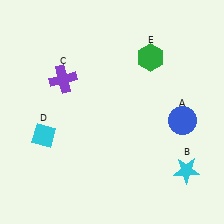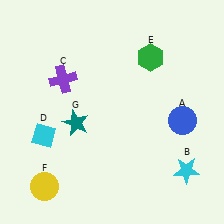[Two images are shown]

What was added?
A yellow circle (F), a teal star (G) were added in Image 2.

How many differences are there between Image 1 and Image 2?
There are 2 differences between the two images.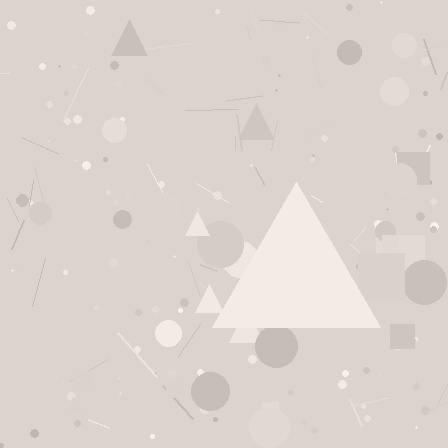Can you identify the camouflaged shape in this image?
The camouflaged shape is a triangle.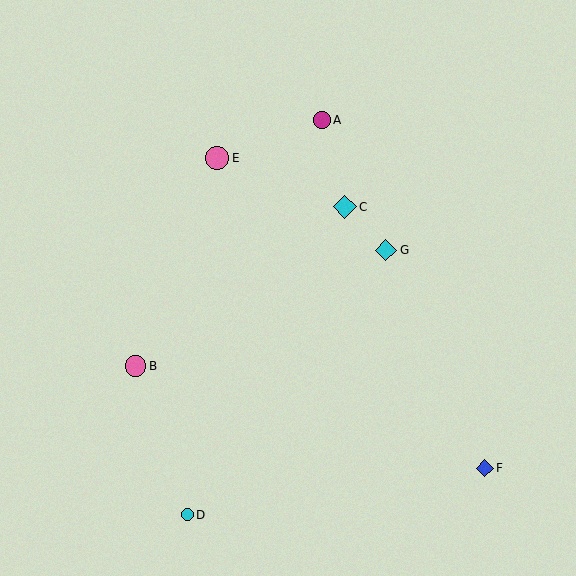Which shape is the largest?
The cyan diamond (labeled C) is the largest.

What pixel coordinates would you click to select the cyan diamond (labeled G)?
Click at (386, 250) to select the cyan diamond G.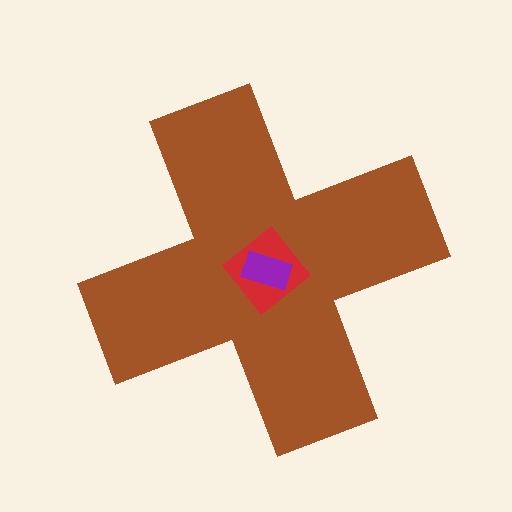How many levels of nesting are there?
3.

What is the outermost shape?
The brown cross.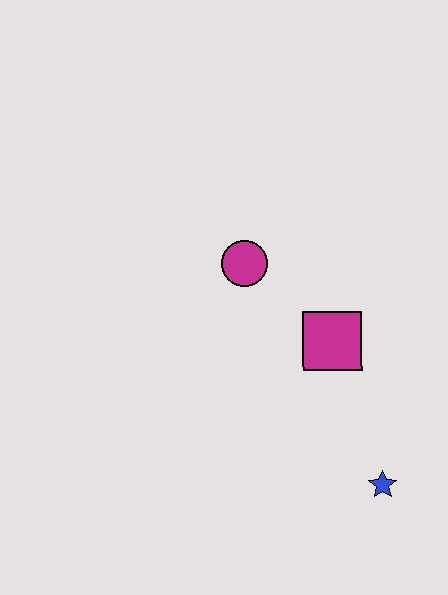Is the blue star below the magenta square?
Yes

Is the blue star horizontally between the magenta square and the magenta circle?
No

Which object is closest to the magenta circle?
The magenta square is closest to the magenta circle.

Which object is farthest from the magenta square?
The blue star is farthest from the magenta square.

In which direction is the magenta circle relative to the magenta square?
The magenta circle is to the left of the magenta square.